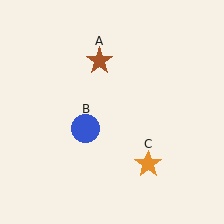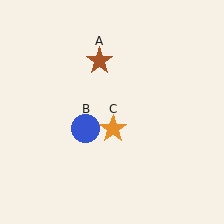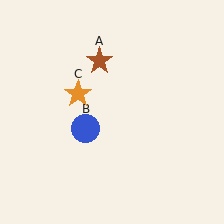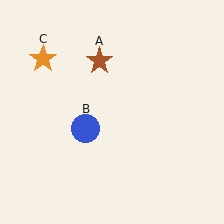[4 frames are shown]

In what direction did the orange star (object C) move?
The orange star (object C) moved up and to the left.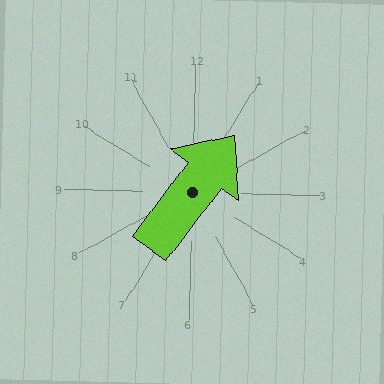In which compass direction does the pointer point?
Northeast.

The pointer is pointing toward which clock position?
Roughly 1 o'clock.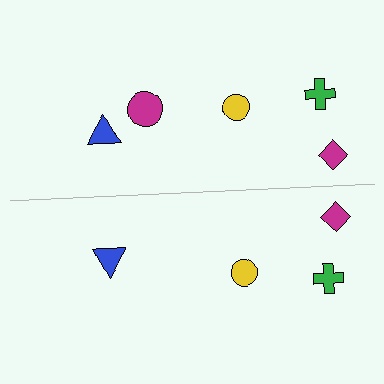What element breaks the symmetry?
A magenta circle is missing from the bottom side.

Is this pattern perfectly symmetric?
No, the pattern is not perfectly symmetric. A magenta circle is missing from the bottom side.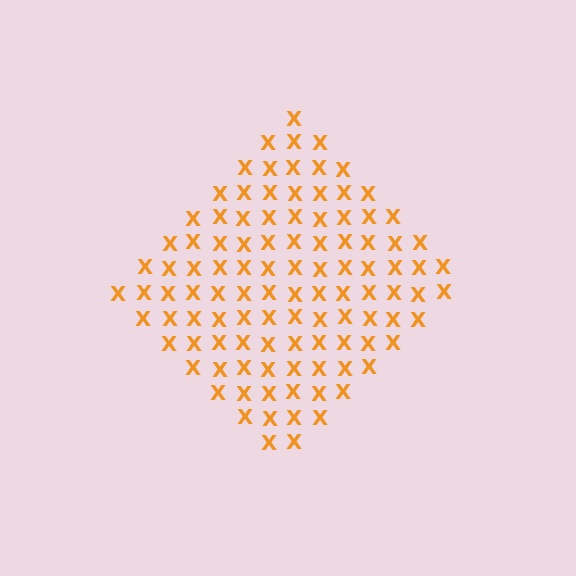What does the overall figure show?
The overall figure shows a diamond.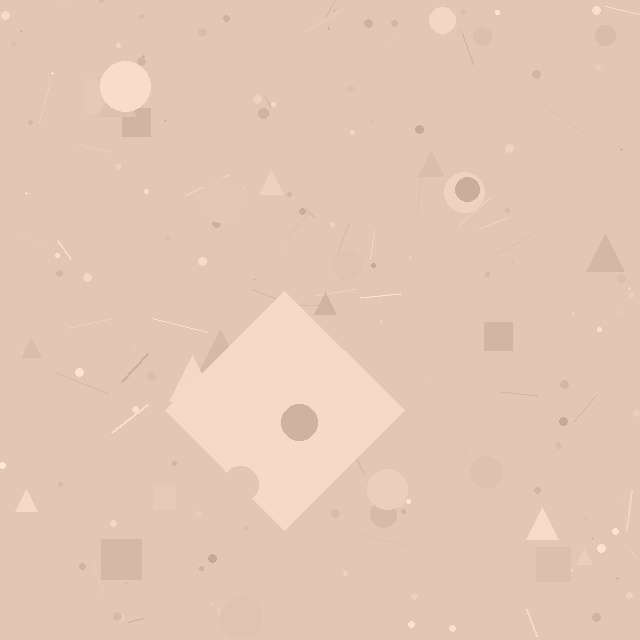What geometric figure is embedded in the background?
A diamond is embedded in the background.